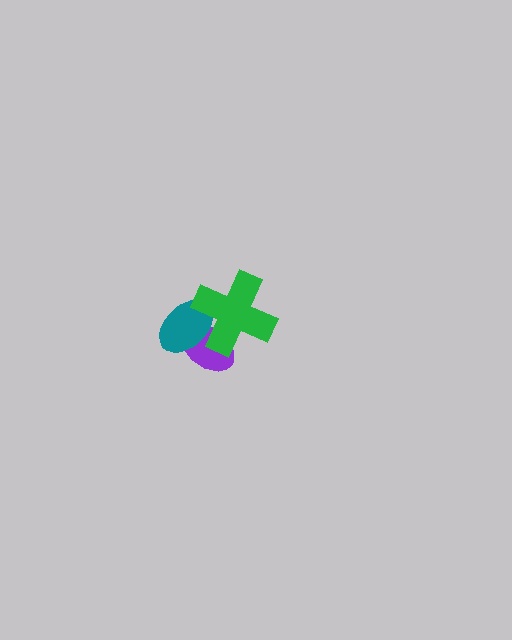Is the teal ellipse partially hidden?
Yes, it is partially covered by another shape.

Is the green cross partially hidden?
No, no other shape covers it.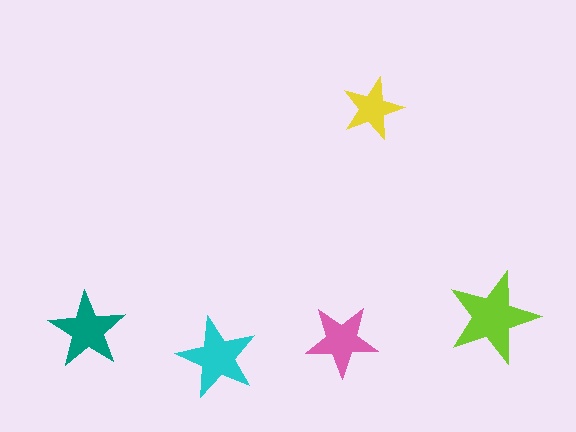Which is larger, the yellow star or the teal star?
The teal one.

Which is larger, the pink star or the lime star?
The lime one.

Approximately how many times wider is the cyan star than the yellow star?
About 1.5 times wider.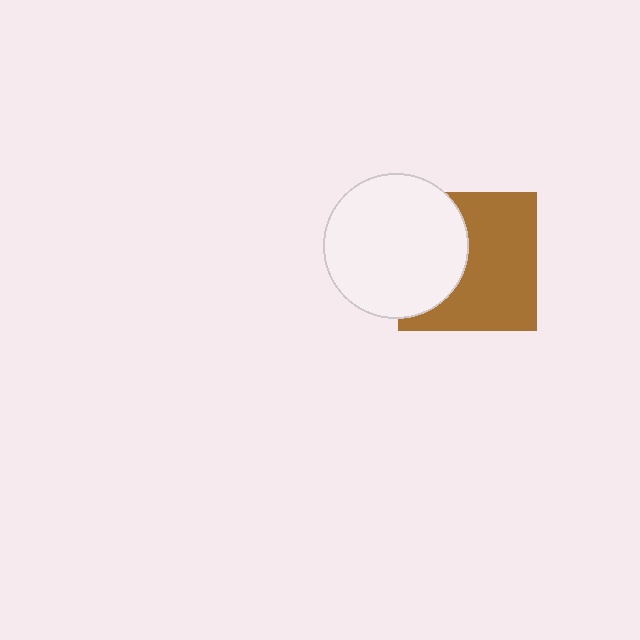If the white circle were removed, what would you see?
You would see the complete brown square.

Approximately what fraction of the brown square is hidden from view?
Roughly 39% of the brown square is hidden behind the white circle.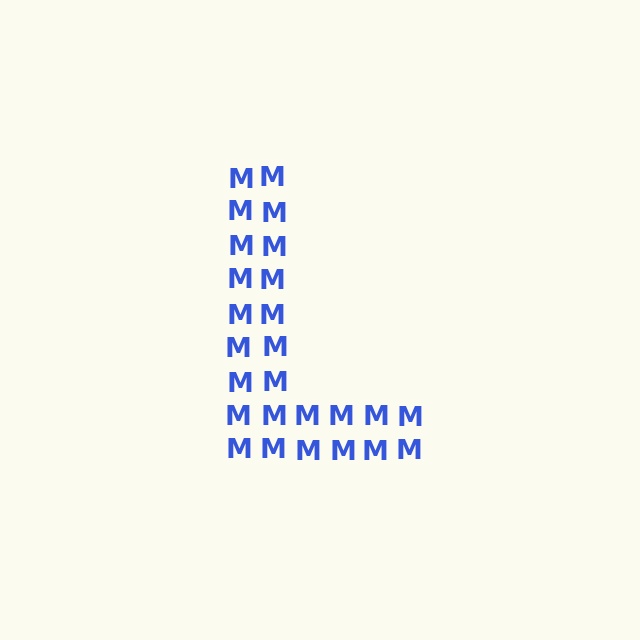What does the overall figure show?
The overall figure shows the letter L.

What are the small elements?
The small elements are letter M's.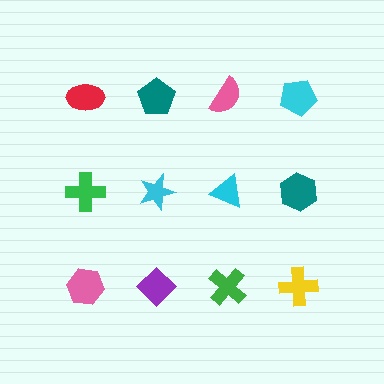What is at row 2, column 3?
A cyan triangle.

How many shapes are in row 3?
4 shapes.